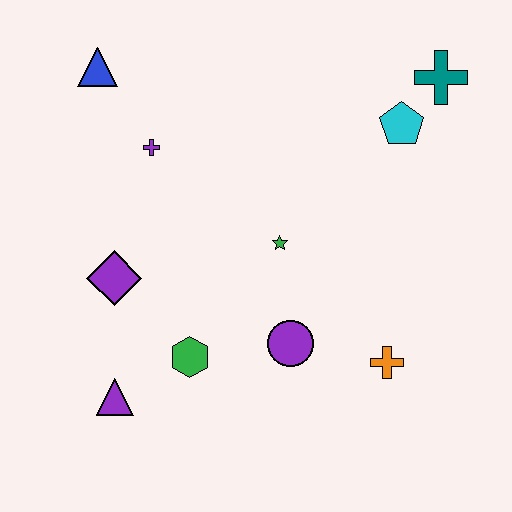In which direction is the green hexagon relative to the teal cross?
The green hexagon is below the teal cross.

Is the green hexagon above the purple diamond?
No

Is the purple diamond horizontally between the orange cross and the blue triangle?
Yes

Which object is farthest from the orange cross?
The blue triangle is farthest from the orange cross.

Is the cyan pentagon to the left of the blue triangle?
No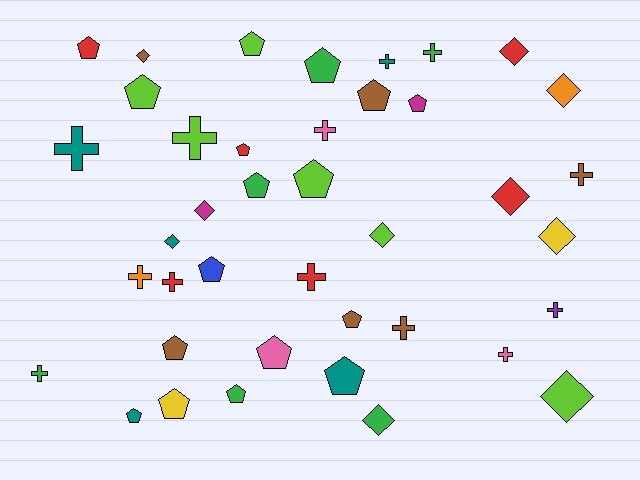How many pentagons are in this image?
There are 17 pentagons.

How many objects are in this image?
There are 40 objects.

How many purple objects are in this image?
There is 1 purple object.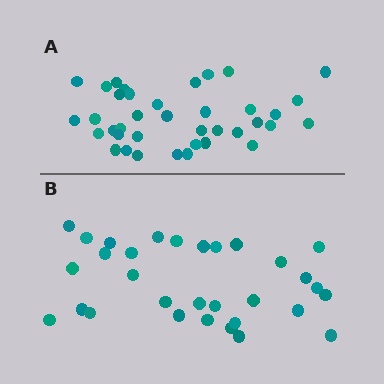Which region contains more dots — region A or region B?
Region A (the top region) has more dots.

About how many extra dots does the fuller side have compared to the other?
Region A has roughly 8 or so more dots than region B.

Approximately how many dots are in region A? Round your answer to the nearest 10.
About 40 dots. (The exact count is 38, which rounds to 40.)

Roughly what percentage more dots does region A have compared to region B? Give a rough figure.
About 25% more.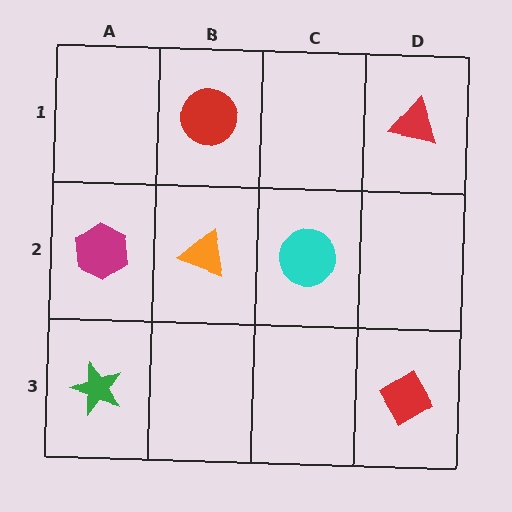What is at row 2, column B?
An orange triangle.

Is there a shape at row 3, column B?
No, that cell is empty.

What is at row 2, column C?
A cyan circle.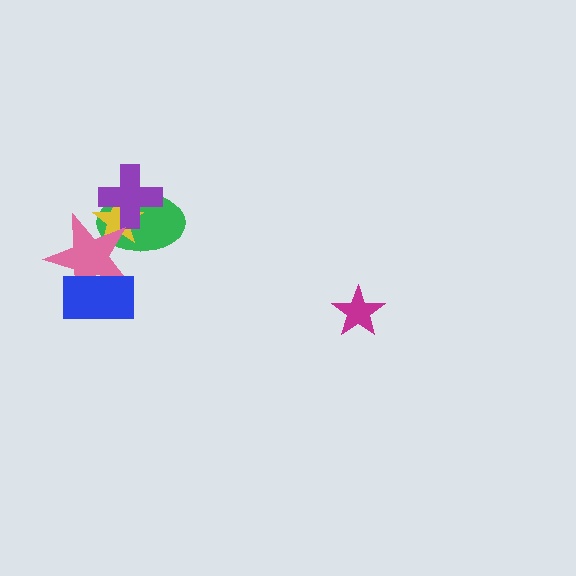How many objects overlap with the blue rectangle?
1 object overlaps with the blue rectangle.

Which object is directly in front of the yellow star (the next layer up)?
The purple cross is directly in front of the yellow star.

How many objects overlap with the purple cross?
2 objects overlap with the purple cross.